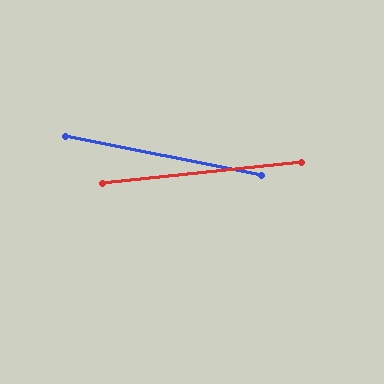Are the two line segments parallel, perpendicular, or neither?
Neither parallel nor perpendicular — they differ by about 17°.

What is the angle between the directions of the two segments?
Approximately 17 degrees.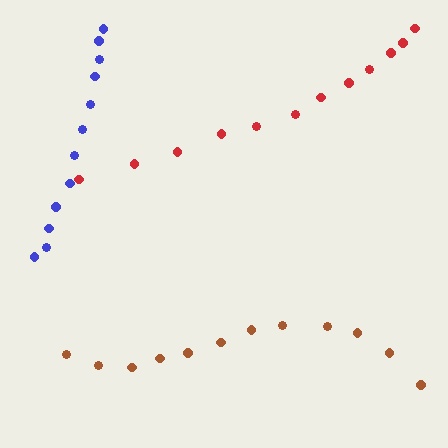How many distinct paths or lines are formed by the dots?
There are 3 distinct paths.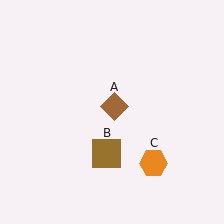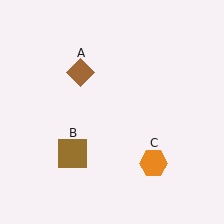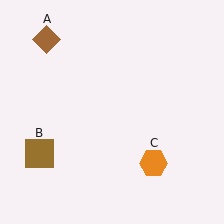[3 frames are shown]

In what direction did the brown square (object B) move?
The brown square (object B) moved left.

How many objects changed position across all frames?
2 objects changed position: brown diamond (object A), brown square (object B).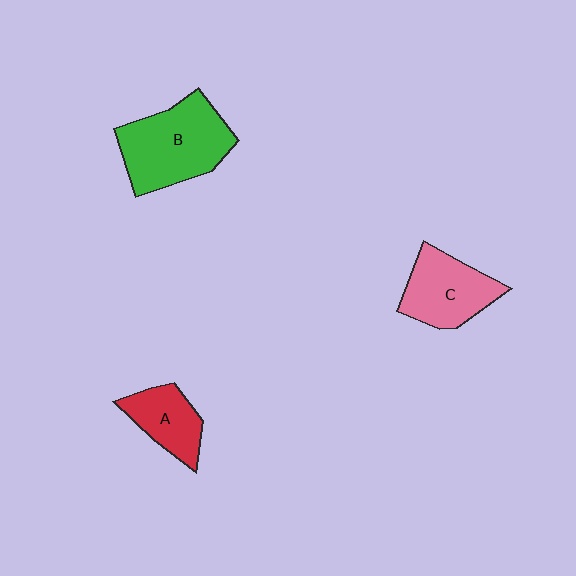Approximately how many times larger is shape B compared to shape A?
Approximately 1.9 times.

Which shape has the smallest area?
Shape A (red).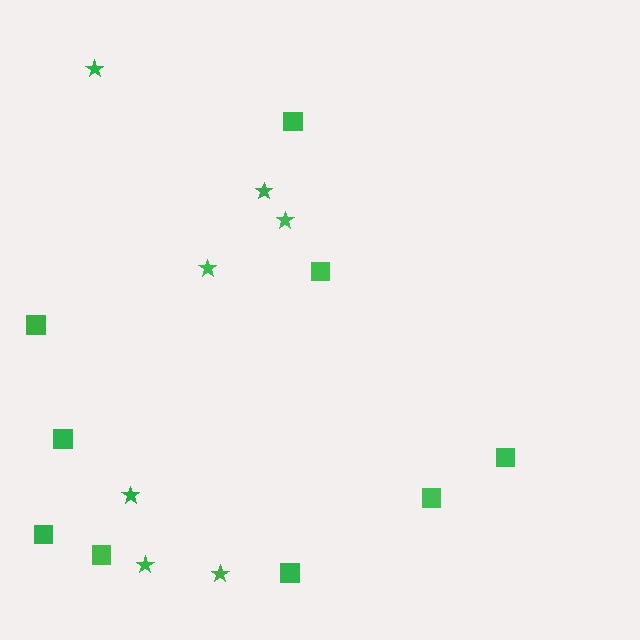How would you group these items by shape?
There are 2 groups: one group of squares (9) and one group of stars (7).